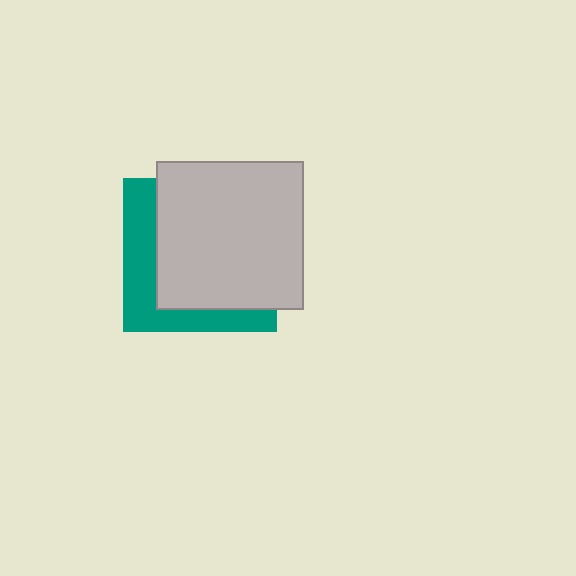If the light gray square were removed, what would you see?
You would see the complete teal square.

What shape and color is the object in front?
The object in front is a light gray square.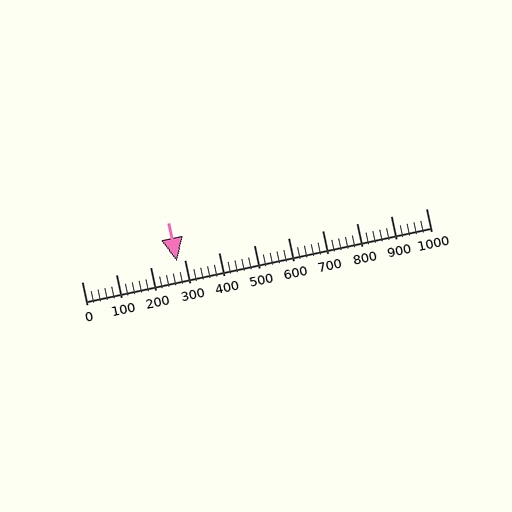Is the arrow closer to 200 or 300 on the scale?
The arrow is closer to 300.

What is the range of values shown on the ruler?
The ruler shows values from 0 to 1000.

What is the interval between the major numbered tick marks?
The major tick marks are spaced 100 units apart.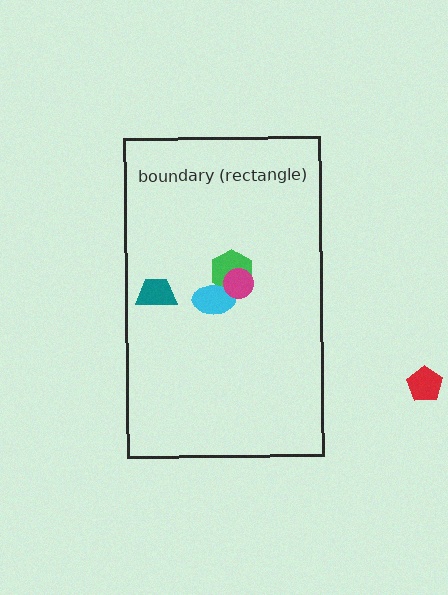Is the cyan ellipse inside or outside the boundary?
Inside.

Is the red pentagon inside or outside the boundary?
Outside.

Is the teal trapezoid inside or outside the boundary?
Inside.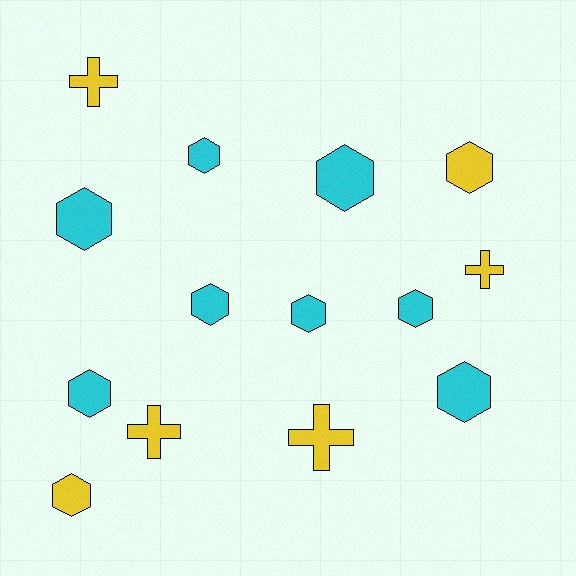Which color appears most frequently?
Cyan, with 8 objects.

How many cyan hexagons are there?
There are 8 cyan hexagons.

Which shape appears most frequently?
Hexagon, with 10 objects.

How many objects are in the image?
There are 14 objects.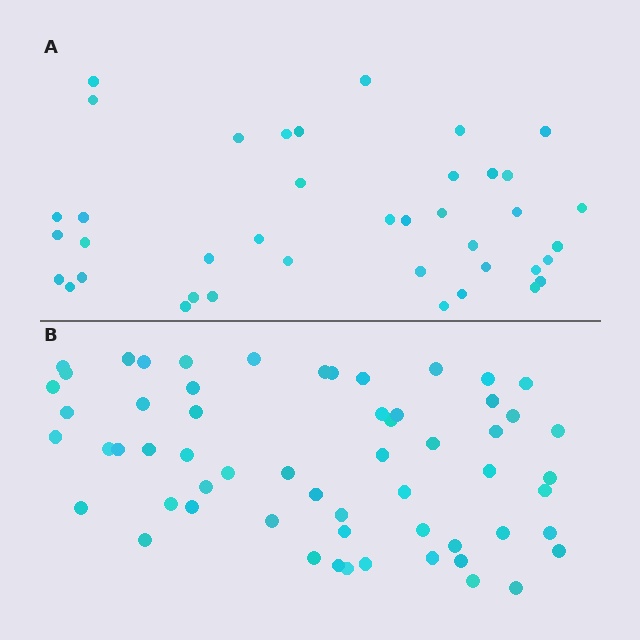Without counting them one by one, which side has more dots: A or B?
Region B (the bottom region) has more dots.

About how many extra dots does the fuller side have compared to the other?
Region B has approximately 20 more dots than region A.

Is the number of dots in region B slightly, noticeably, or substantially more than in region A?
Region B has substantially more. The ratio is roughly 1.5 to 1.